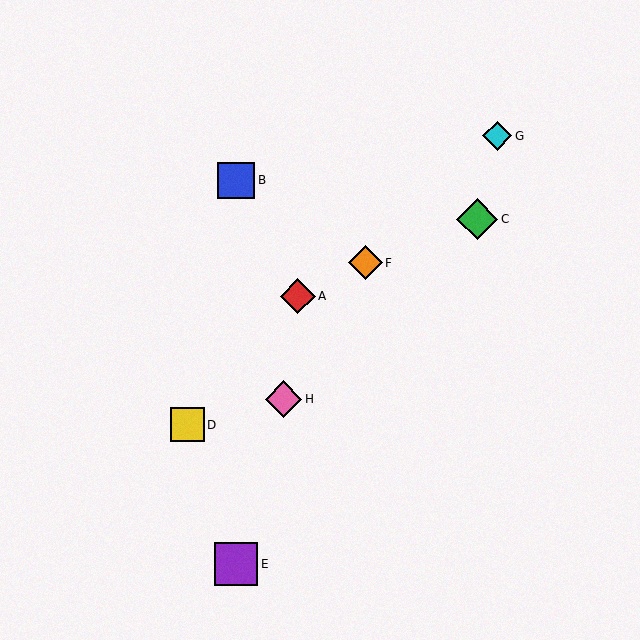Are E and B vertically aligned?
Yes, both are at x≈236.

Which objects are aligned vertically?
Objects B, E are aligned vertically.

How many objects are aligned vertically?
2 objects (B, E) are aligned vertically.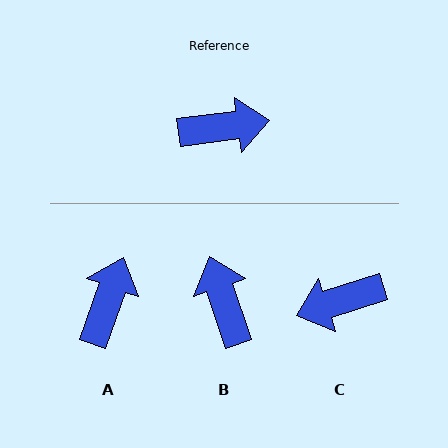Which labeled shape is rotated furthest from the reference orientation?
C, about 169 degrees away.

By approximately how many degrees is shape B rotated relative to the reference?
Approximately 101 degrees counter-clockwise.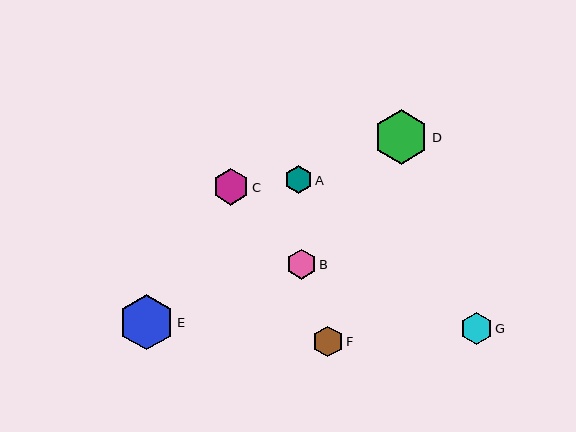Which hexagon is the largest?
Hexagon E is the largest with a size of approximately 55 pixels.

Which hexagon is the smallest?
Hexagon A is the smallest with a size of approximately 27 pixels.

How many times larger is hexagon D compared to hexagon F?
Hexagon D is approximately 1.8 times the size of hexagon F.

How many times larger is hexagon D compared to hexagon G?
Hexagon D is approximately 1.7 times the size of hexagon G.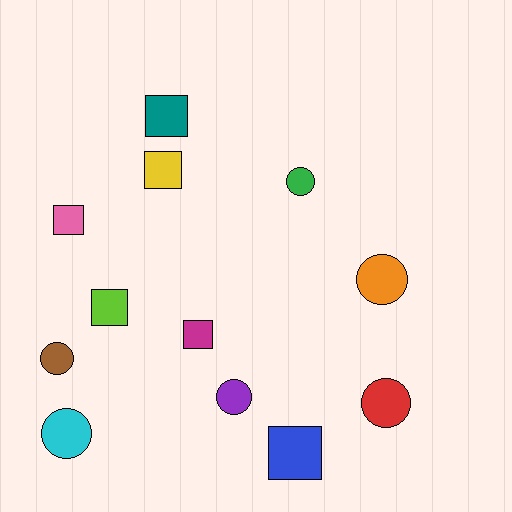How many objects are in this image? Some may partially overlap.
There are 12 objects.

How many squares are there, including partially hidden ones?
There are 6 squares.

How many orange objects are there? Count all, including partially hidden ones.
There is 1 orange object.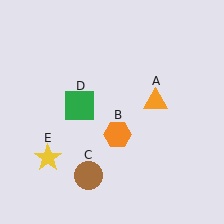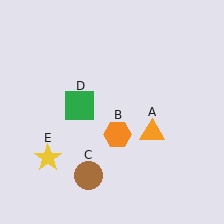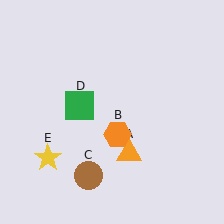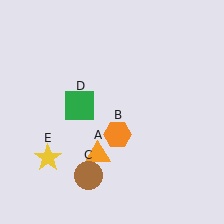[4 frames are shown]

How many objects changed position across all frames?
1 object changed position: orange triangle (object A).